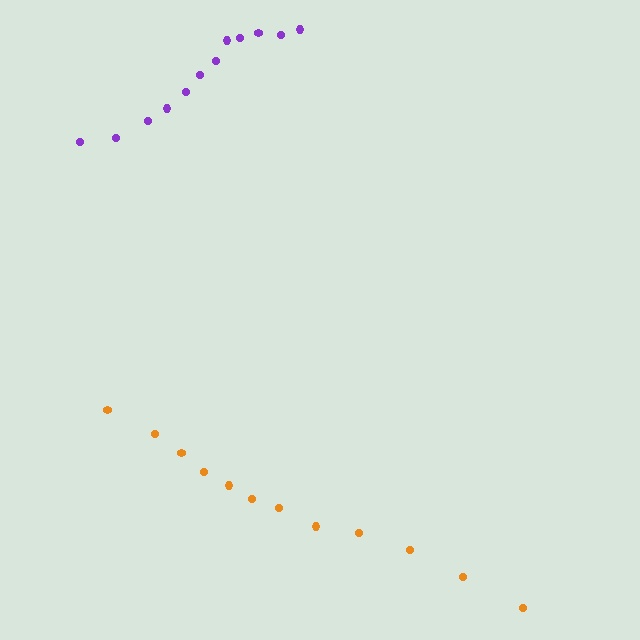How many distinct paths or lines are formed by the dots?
There are 2 distinct paths.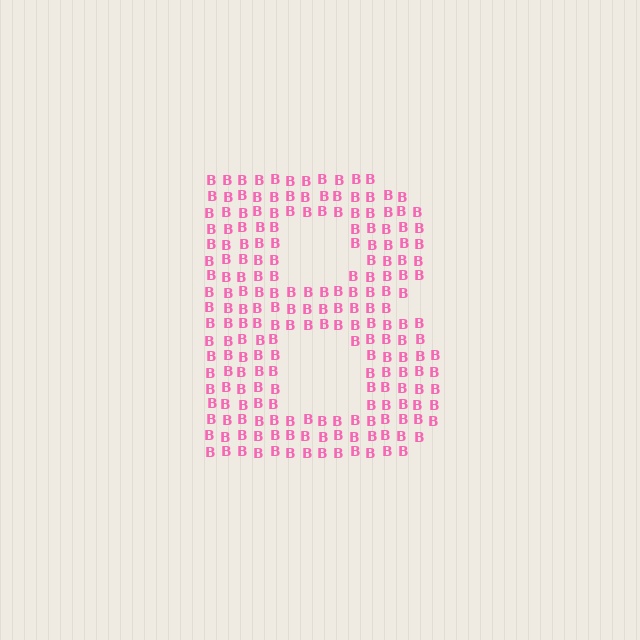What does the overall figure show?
The overall figure shows the letter B.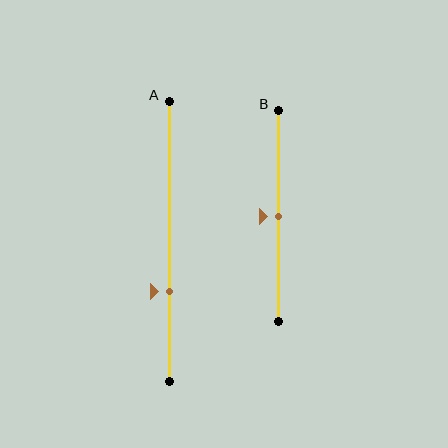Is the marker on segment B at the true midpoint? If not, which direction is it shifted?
Yes, the marker on segment B is at the true midpoint.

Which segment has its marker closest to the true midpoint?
Segment B has its marker closest to the true midpoint.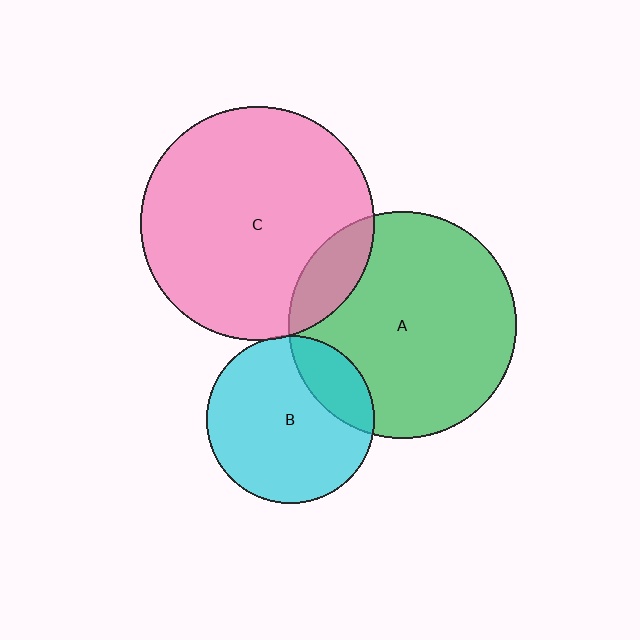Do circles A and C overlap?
Yes.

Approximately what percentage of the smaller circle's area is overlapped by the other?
Approximately 15%.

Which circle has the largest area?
Circle C (pink).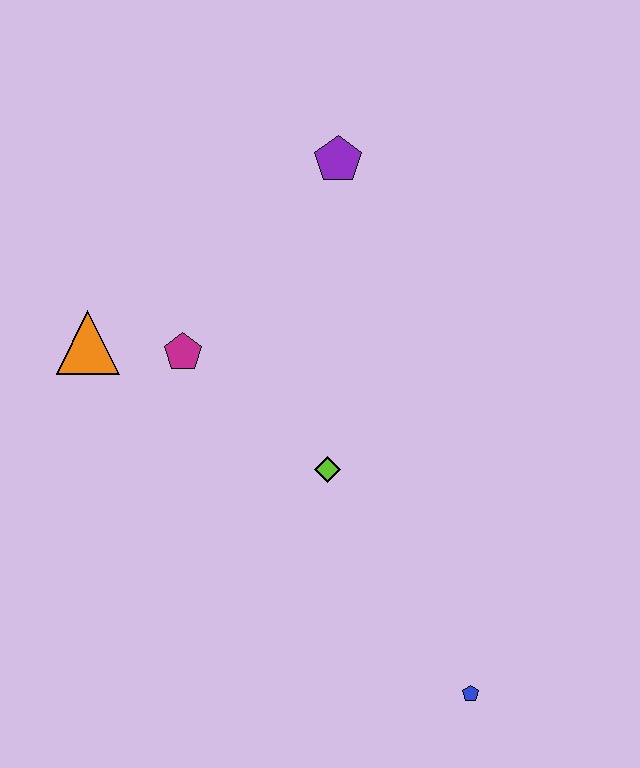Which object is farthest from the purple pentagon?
The blue pentagon is farthest from the purple pentagon.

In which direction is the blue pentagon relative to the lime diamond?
The blue pentagon is below the lime diamond.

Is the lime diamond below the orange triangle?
Yes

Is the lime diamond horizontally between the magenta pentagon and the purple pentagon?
Yes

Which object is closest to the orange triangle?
The magenta pentagon is closest to the orange triangle.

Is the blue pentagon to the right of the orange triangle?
Yes